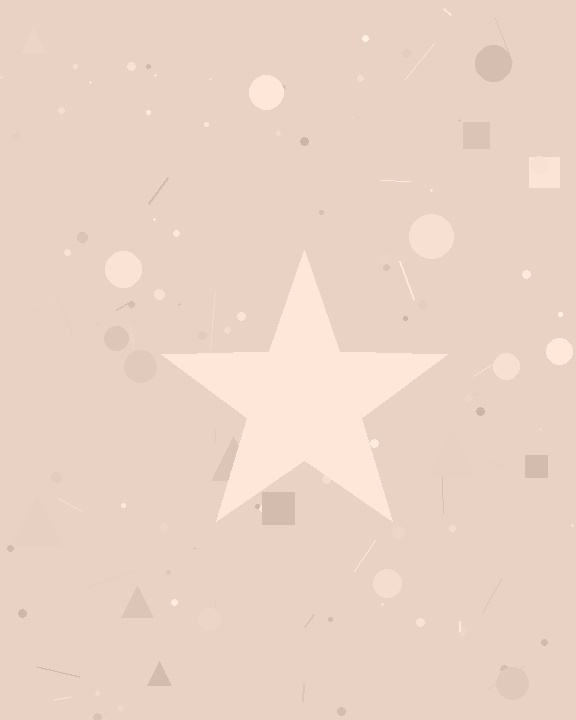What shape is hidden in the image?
A star is hidden in the image.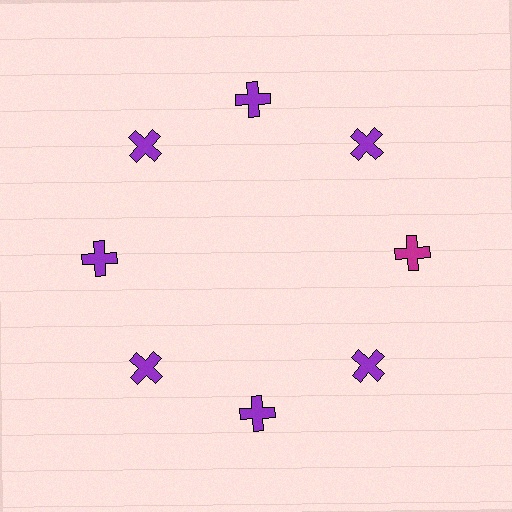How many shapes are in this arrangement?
There are 8 shapes arranged in a ring pattern.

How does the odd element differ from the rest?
It has a different color: magenta instead of purple.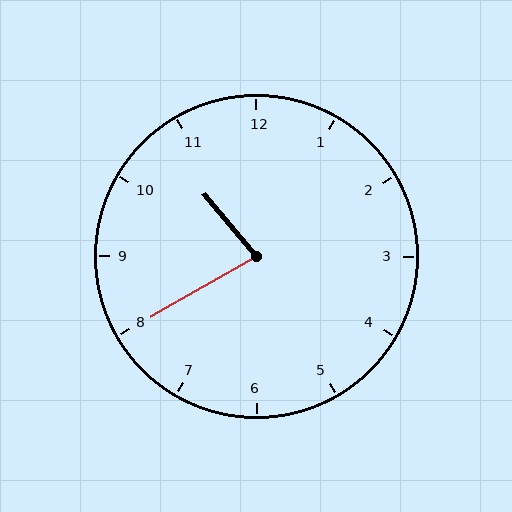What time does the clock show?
10:40.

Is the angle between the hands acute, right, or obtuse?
It is acute.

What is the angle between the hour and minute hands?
Approximately 80 degrees.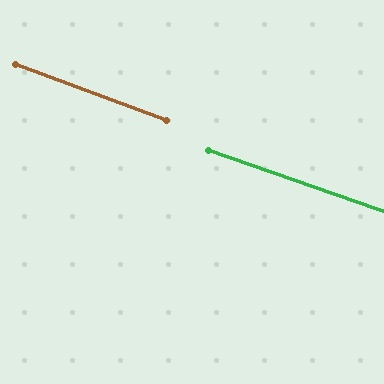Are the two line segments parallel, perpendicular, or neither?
Parallel — their directions differ by only 1.1°.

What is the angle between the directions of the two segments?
Approximately 1 degree.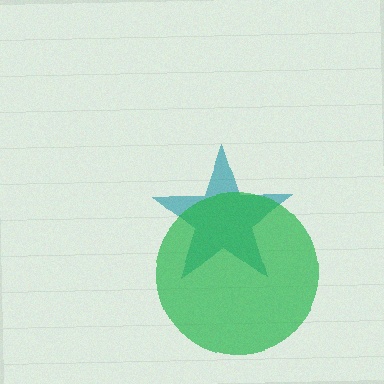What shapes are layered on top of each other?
The layered shapes are: a teal star, a green circle.